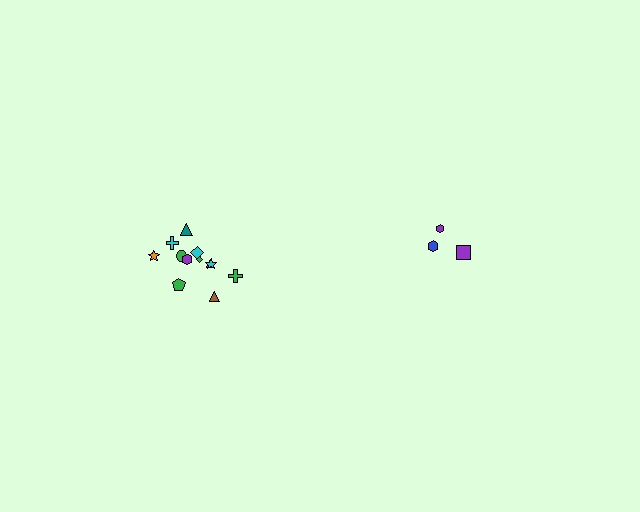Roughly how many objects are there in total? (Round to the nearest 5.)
Roughly 15 objects in total.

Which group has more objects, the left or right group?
The left group.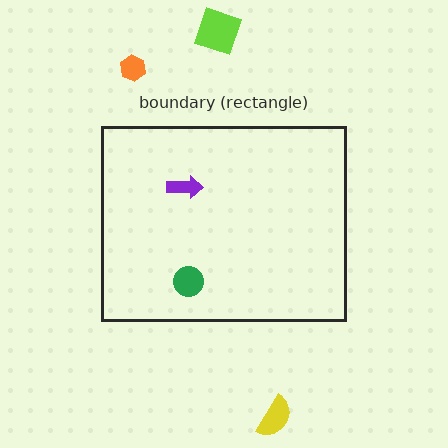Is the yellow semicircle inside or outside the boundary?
Outside.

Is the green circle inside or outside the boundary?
Inside.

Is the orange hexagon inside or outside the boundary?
Outside.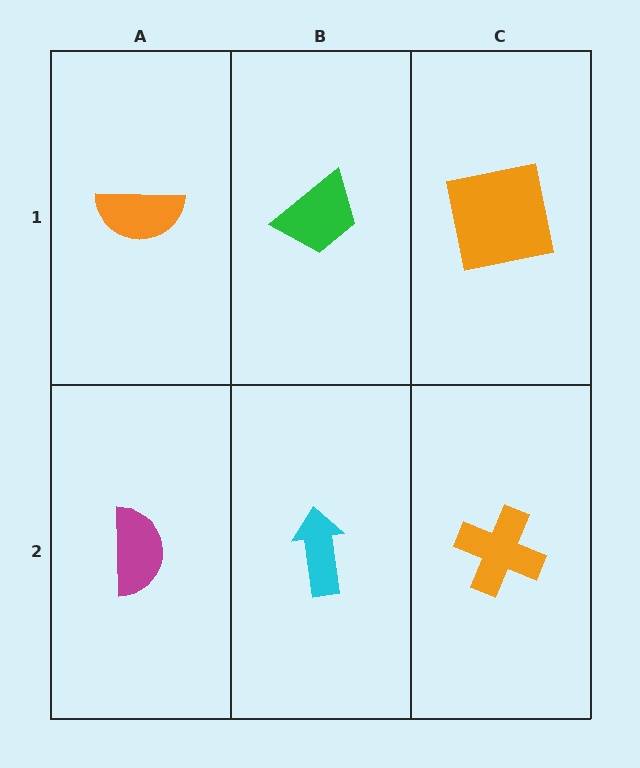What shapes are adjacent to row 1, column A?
A magenta semicircle (row 2, column A), a green trapezoid (row 1, column B).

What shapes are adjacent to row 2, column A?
An orange semicircle (row 1, column A), a cyan arrow (row 2, column B).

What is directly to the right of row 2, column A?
A cyan arrow.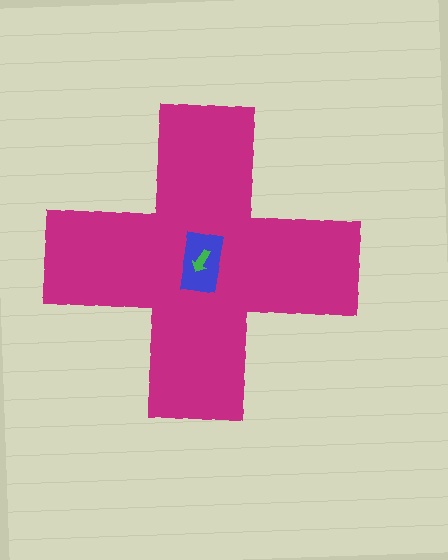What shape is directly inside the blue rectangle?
The green arrow.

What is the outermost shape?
The magenta cross.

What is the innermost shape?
The green arrow.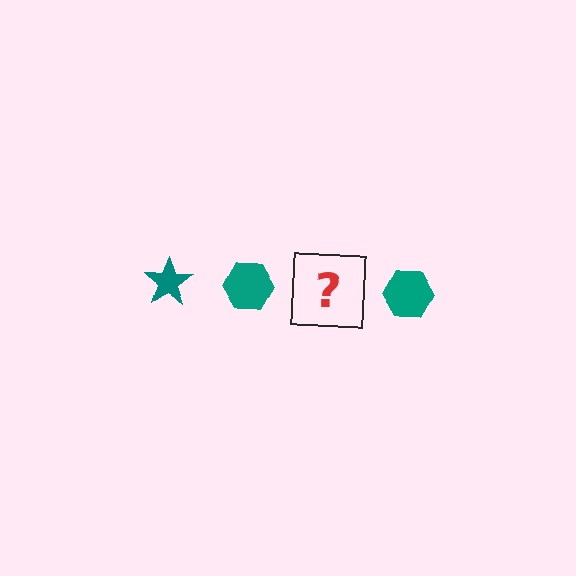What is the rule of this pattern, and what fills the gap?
The rule is that the pattern cycles through star, hexagon shapes in teal. The gap should be filled with a teal star.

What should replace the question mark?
The question mark should be replaced with a teal star.